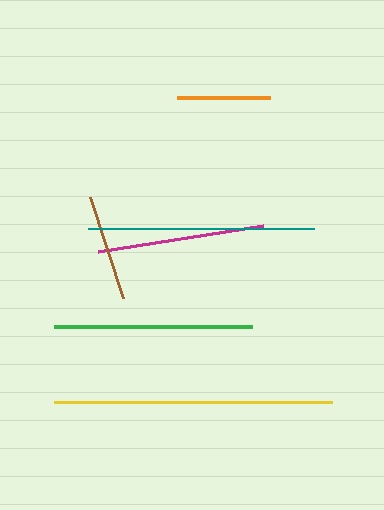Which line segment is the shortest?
The orange line is the shortest at approximately 93 pixels.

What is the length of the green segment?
The green segment is approximately 197 pixels long.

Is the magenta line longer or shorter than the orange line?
The magenta line is longer than the orange line.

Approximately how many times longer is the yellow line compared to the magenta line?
The yellow line is approximately 1.7 times the length of the magenta line.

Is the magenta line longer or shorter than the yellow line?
The yellow line is longer than the magenta line.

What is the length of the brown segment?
The brown segment is approximately 106 pixels long.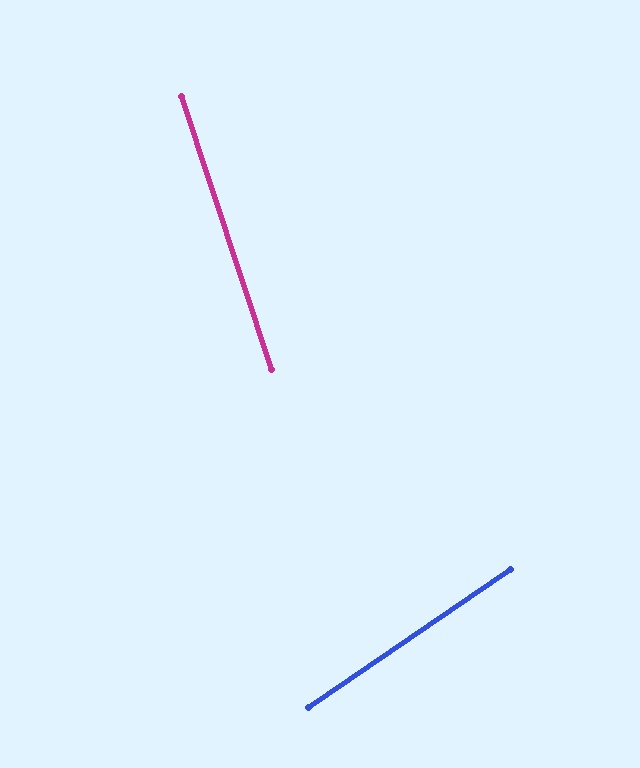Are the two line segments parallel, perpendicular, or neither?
Neither parallel nor perpendicular — they differ by about 74°.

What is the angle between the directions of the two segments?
Approximately 74 degrees.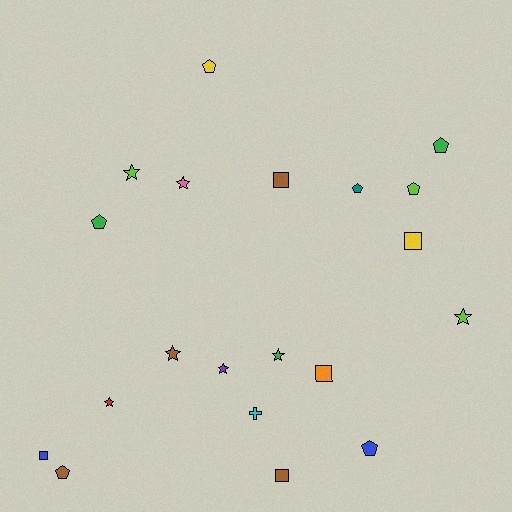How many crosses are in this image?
There is 1 cross.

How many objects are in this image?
There are 20 objects.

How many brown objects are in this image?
There are 4 brown objects.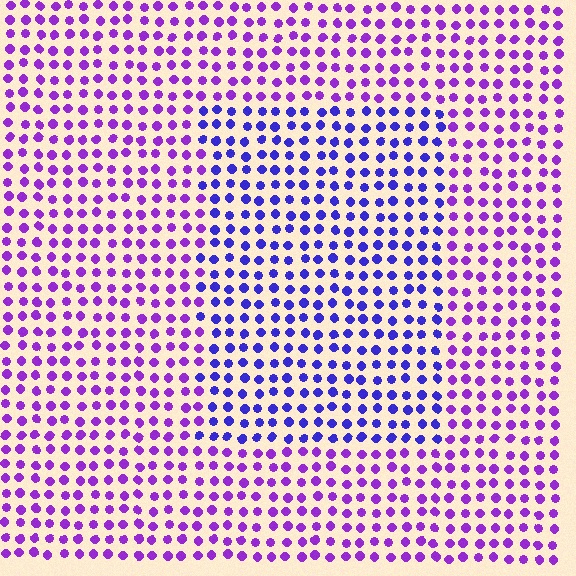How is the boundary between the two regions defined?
The boundary is defined purely by a slight shift in hue (about 34 degrees). Spacing, size, and orientation are identical on both sides.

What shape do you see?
I see a rectangle.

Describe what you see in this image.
The image is filled with small purple elements in a uniform arrangement. A rectangle-shaped region is visible where the elements are tinted to a slightly different hue, forming a subtle color boundary.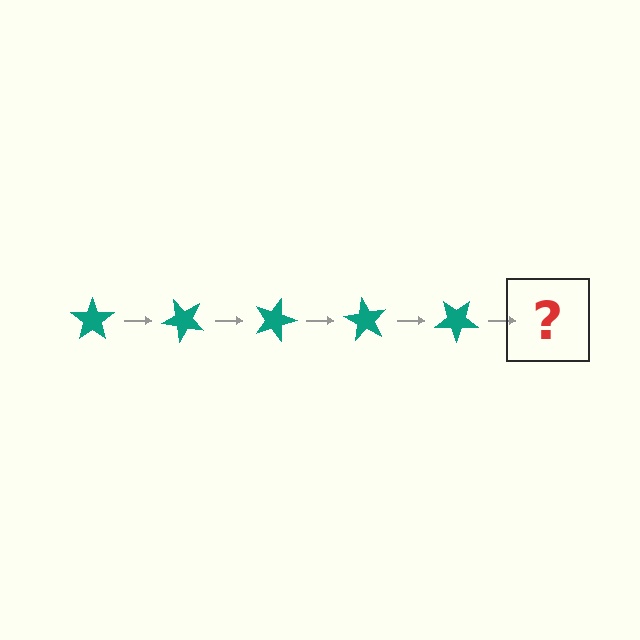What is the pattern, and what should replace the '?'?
The pattern is that the star rotates 45 degrees each step. The '?' should be a teal star rotated 225 degrees.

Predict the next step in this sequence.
The next step is a teal star rotated 225 degrees.